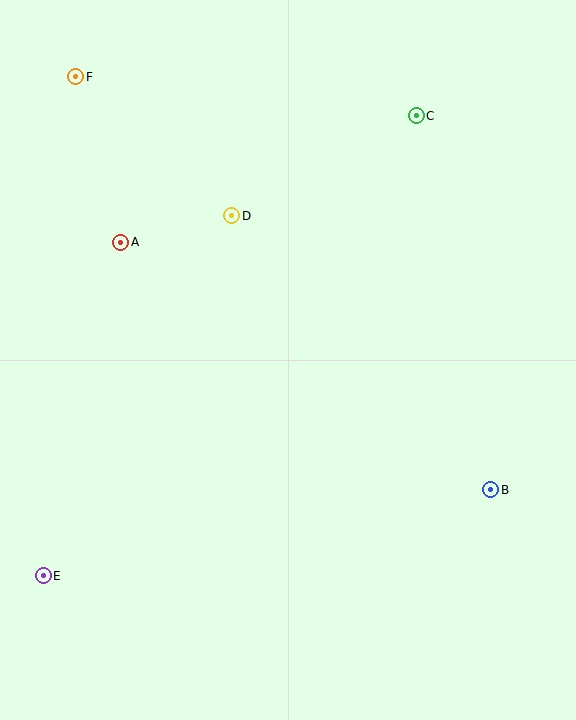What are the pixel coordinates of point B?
Point B is at (491, 490).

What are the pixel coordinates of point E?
Point E is at (43, 576).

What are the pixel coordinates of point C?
Point C is at (416, 116).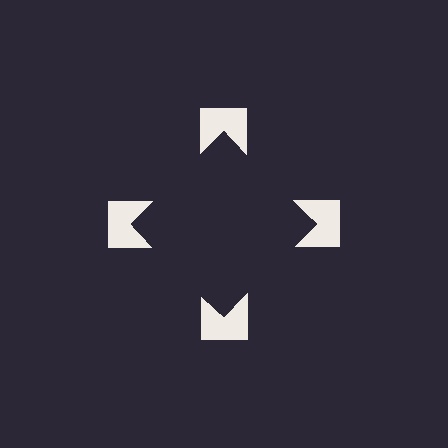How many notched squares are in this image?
There are 4 — one at each vertex of the illusory square.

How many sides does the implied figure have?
4 sides.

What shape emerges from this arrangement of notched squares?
An illusory square — its edges are inferred from the aligned wedge cuts in the notched squares, not physically drawn.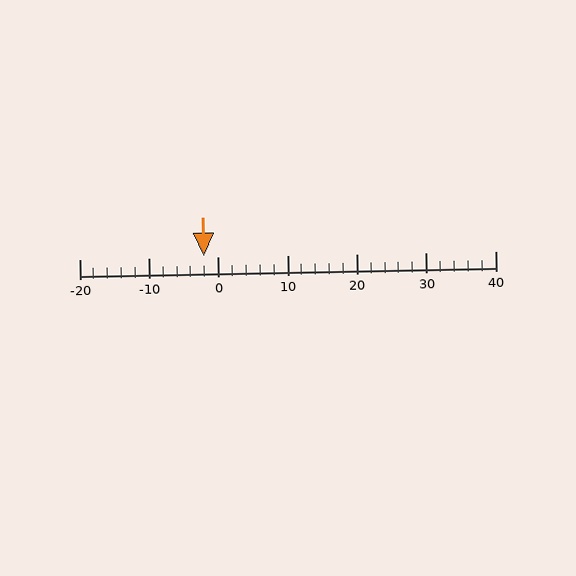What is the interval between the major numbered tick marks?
The major tick marks are spaced 10 units apart.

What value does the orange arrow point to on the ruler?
The orange arrow points to approximately -2.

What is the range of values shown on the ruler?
The ruler shows values from -20 to 40.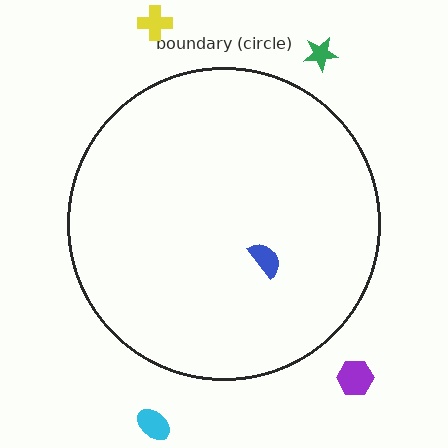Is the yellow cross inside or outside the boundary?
Outside.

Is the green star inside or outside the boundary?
Outside.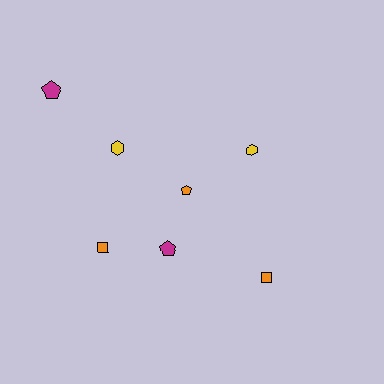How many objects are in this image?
There are 7 objects.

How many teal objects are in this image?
There are no teal objects.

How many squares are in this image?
There are 2 squares.